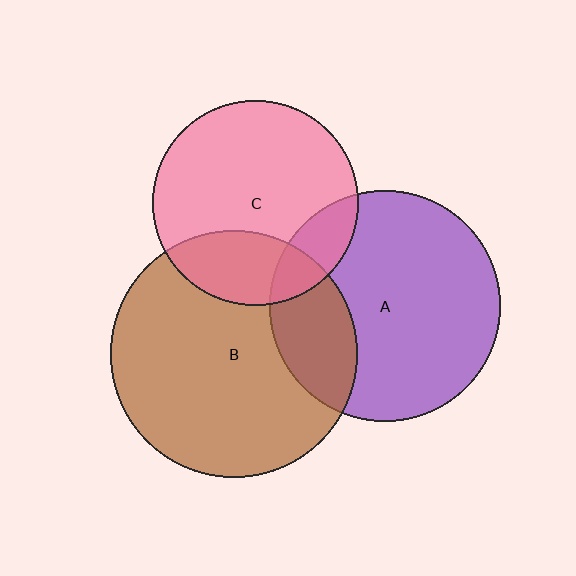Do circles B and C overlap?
Yes.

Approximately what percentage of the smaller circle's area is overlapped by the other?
Approximately 25%.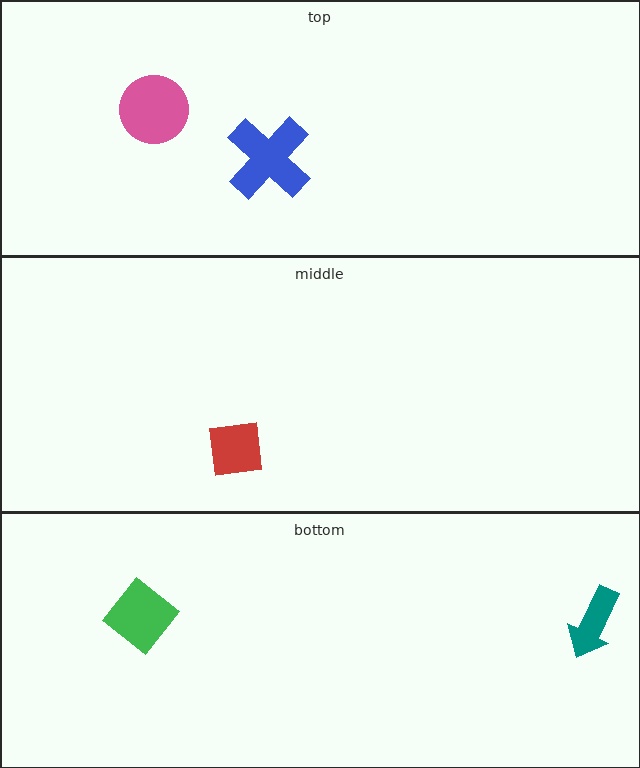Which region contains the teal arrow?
The bottom region.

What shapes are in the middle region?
The red square.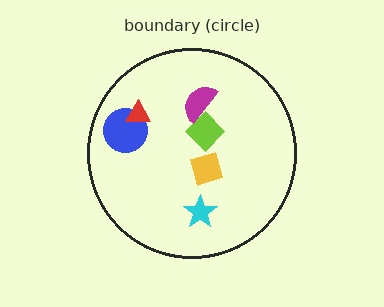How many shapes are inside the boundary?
6 inside, 0 outside.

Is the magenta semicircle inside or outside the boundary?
Inside.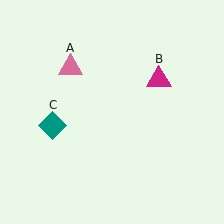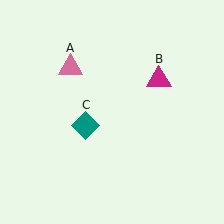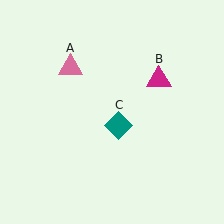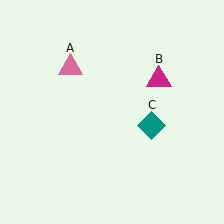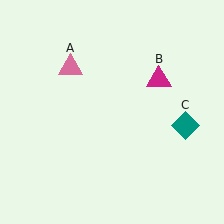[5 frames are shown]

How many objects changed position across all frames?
1 object changed position: teal diamond (object C).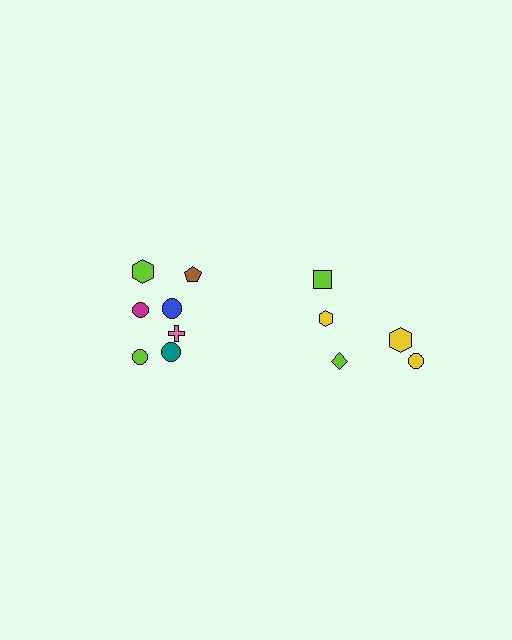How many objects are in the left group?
There are 7 objects.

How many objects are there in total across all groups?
There are 12 objects.